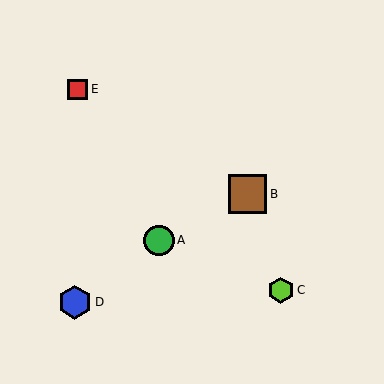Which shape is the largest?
The brown square (labeled B) is the largest.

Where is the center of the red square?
The center of the red square is at (78, 89).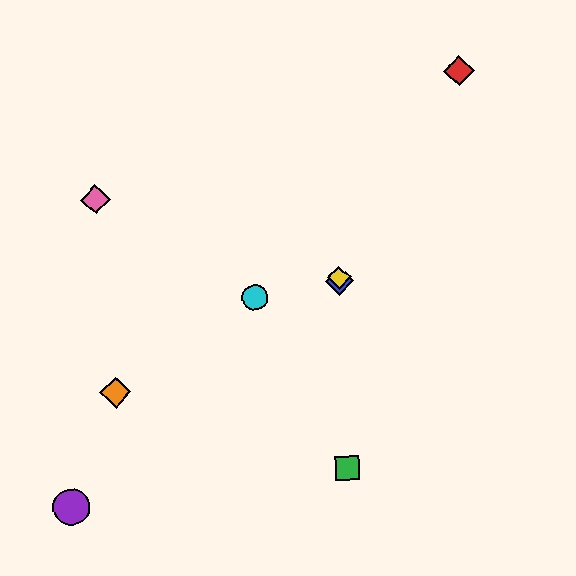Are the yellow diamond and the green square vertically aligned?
Yes, both are at x≈339.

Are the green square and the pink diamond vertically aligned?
No, the green square is at x≈347 and the pink diamond is at x≈95.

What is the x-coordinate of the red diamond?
The red diamond is at x≈459.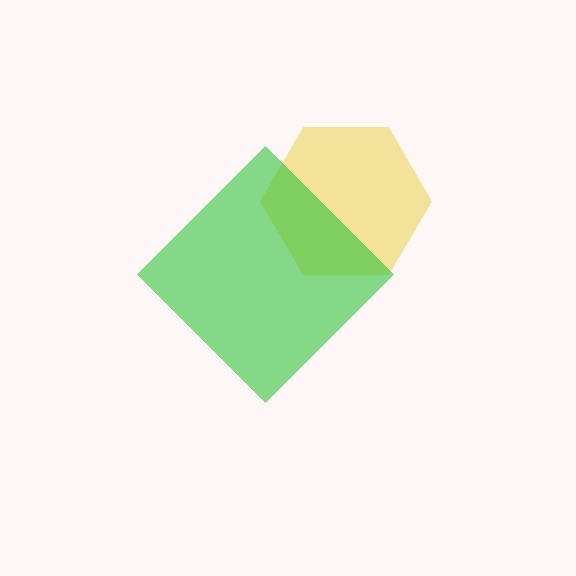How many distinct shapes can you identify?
There are 2 distinct shapes: a yellow hexagon, a green diamond.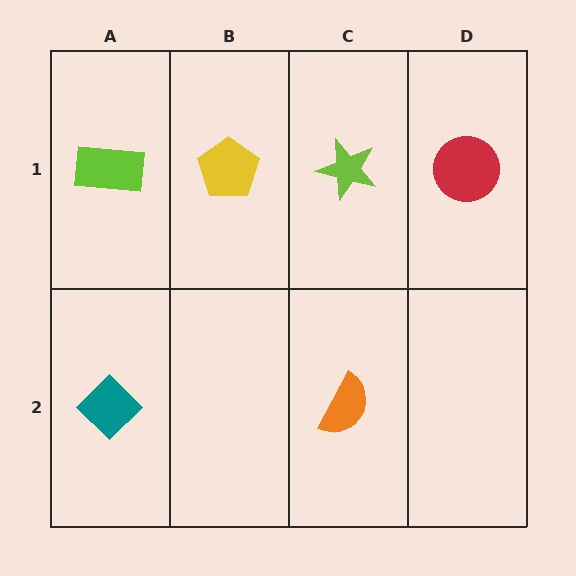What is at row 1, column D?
A red circle.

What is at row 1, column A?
A lime rectangle.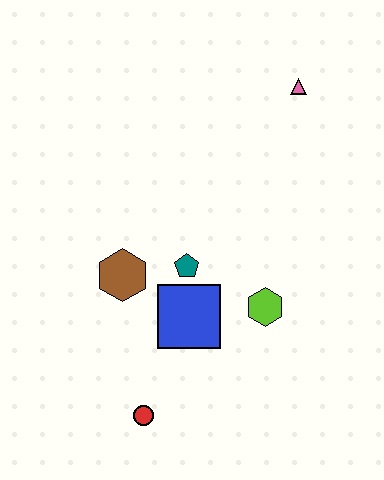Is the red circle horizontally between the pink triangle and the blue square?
No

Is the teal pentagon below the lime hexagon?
No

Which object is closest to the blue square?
The teal pentagon is closest to the blue square.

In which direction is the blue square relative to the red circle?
The blue square is above the red circle.